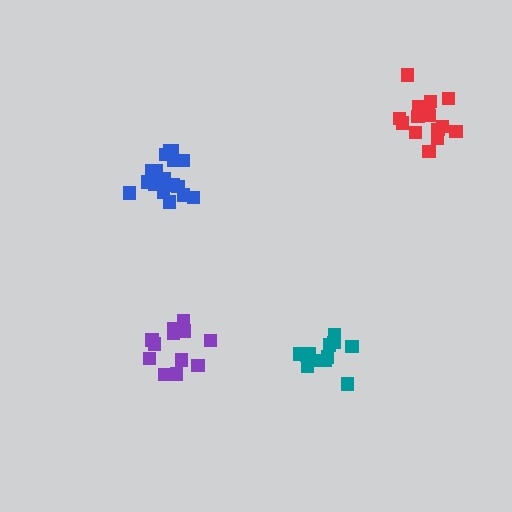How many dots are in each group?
Group 1: 12 dots, Group 2: 12 dots, Group 3: 15 dots, Group 4: 18 dots (57 total).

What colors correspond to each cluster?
The clusters are colored: teal, purple, red, blue.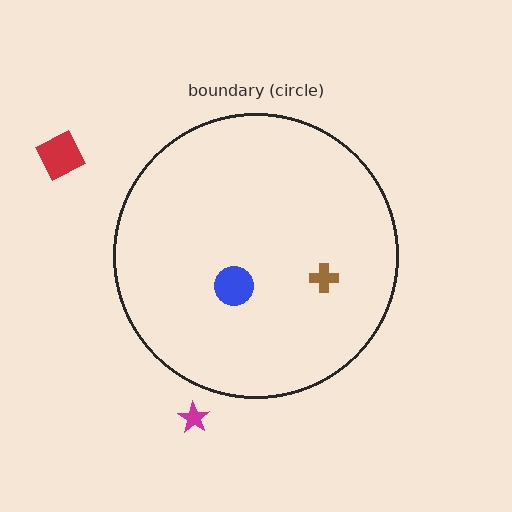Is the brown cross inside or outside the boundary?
Inside.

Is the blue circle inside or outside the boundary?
Inside.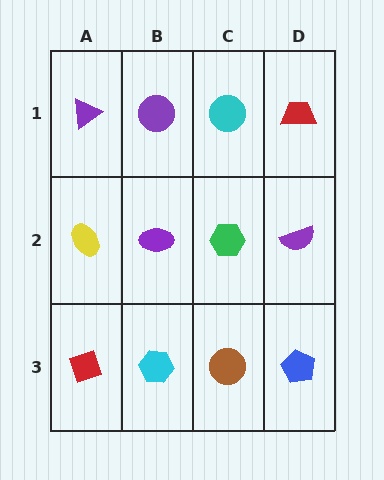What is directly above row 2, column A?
A purple triangle.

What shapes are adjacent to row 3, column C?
A green hexagon (row 2, column C), a cyan hexagon (row 3, column B), a blue pentagon (row 3, column D).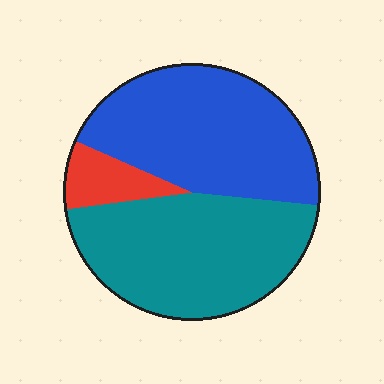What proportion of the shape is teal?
Teal takes up about one half (1/2) of the shape.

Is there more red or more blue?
Blue.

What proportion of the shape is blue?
Blue covers roughly 45% of the shape.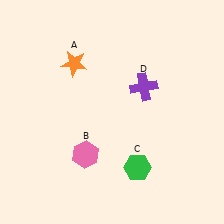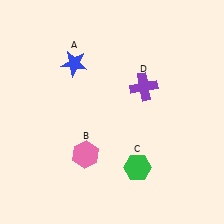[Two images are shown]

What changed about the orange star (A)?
In Image 1, A is orange. In Image 2, it changed to blue.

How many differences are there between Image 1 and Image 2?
There is 1 difference between the two images.